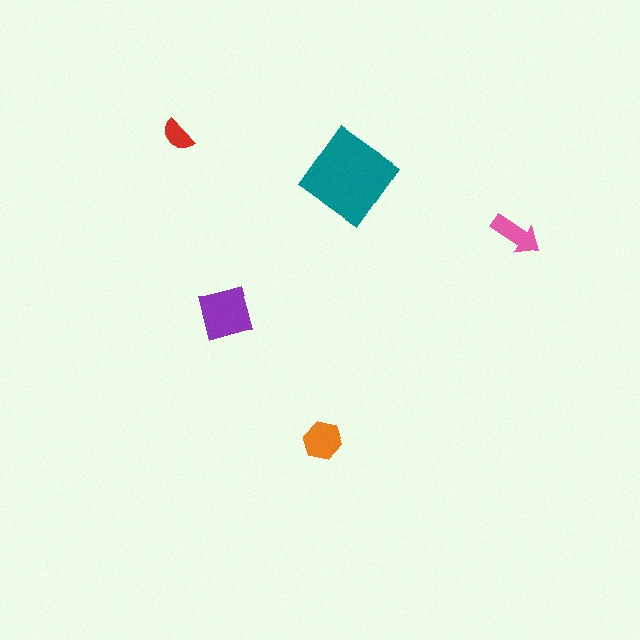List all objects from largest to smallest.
The teal diamond, the purple square, the orange hexagon, the pink arrow, the red semicircle.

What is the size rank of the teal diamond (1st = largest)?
1st.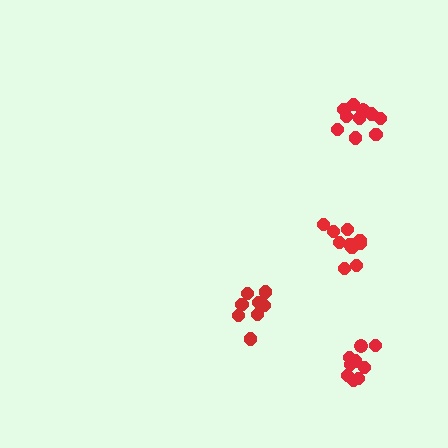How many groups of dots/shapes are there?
There are 4 groups.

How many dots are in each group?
Group 1: 10 dots, Group 2: 8 dots, Group 3: 10 dots, Group 4: 9 dots (37 total).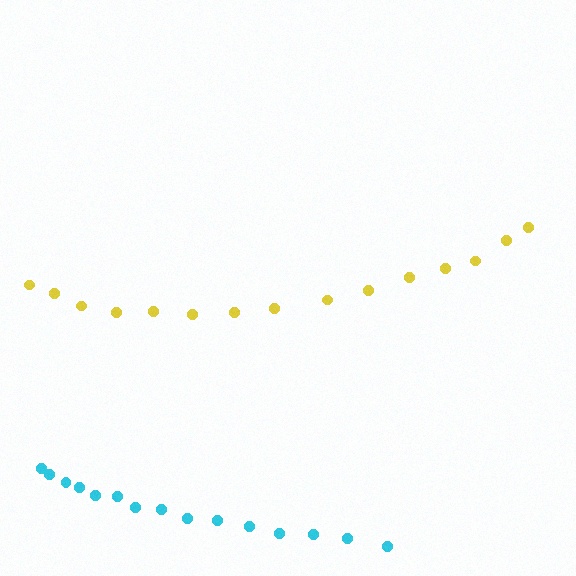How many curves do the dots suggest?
There are 2 distinct paths.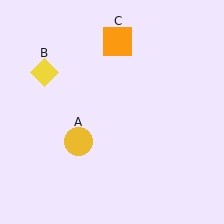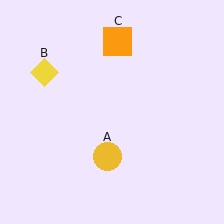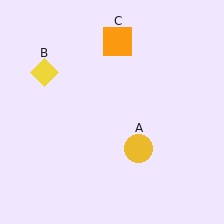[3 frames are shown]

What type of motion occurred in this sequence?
The yellow circle (object A) rotated counterclockwise around the center of the scene.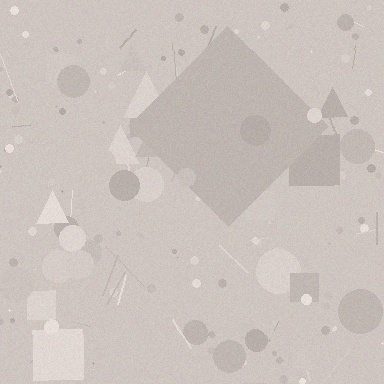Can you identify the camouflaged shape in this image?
The camouflaged shape is a diamond.